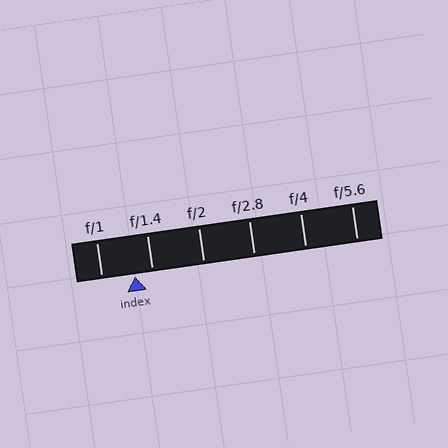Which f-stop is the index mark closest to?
The index mark is closest to f/1.4.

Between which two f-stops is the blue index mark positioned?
The index mark is between f/1 and f/1.4.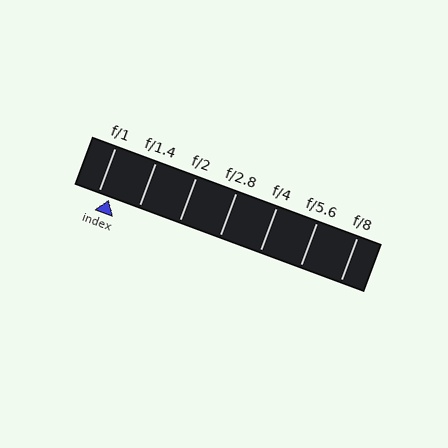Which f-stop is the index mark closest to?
The index mark is closest to f/1.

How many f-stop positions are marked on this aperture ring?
There are 7 f-stop positions marked.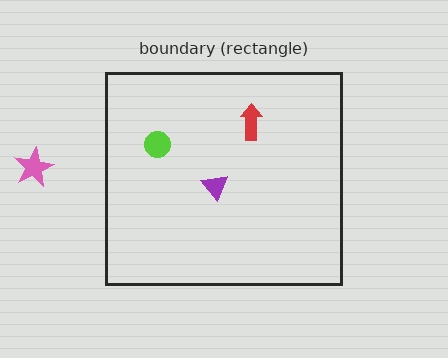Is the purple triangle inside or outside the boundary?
Inside.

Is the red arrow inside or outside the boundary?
Inside.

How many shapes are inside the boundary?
3 inside, 1 outside.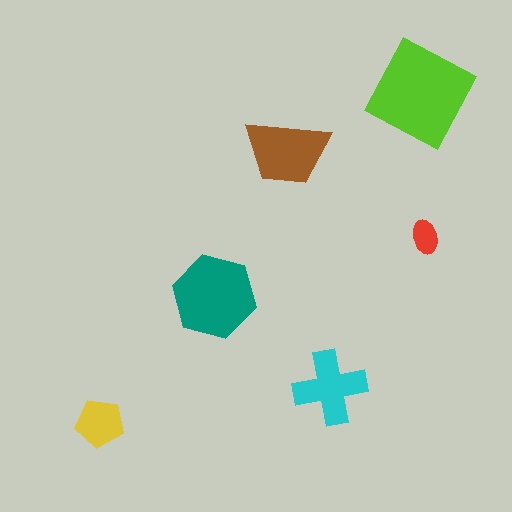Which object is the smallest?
The red ellipse.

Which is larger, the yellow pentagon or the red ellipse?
The yellow pentagon.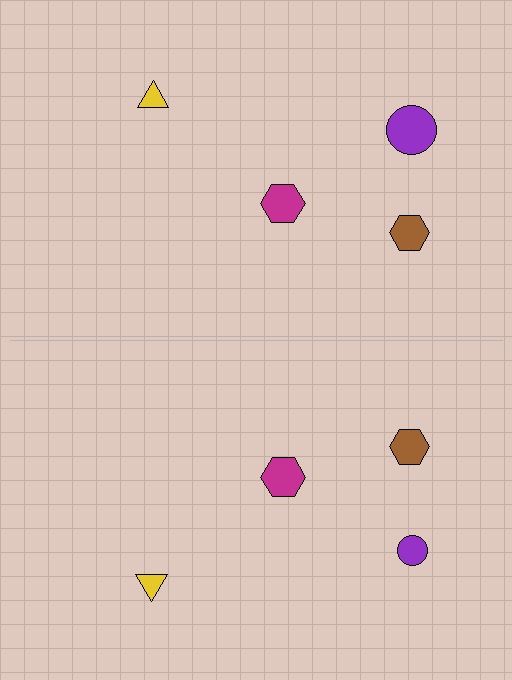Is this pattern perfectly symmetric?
No, the pattern is not perfectly symmetric. The purple circle on the bottom side has a different size than its mirror counterpart.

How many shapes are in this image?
There are 8 shapes in this image.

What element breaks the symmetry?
The purple circle on the bottom side has a different size than its mirror counterpart.